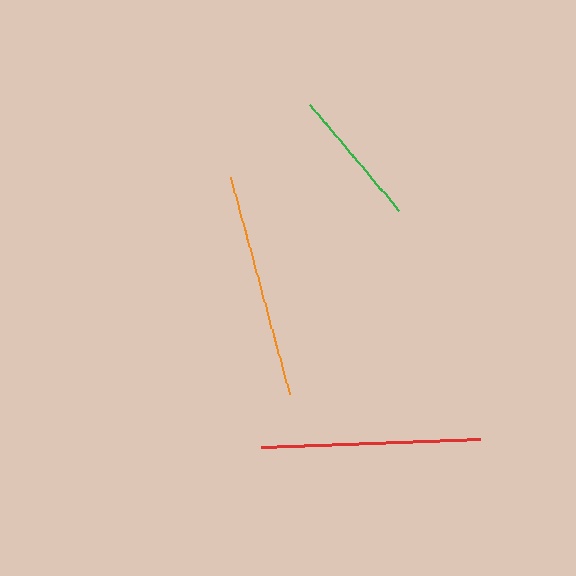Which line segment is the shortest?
The green line is the shortest at approximately 138 pixels.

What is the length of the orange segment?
The orange segment is approximately 225 pixels long.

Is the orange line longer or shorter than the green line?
The orange line is longer than the green line.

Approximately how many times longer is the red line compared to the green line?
The red line is approximately 1.6 times the length of the green line.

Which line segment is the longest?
The orange line is the longest at approximately 225 pixels.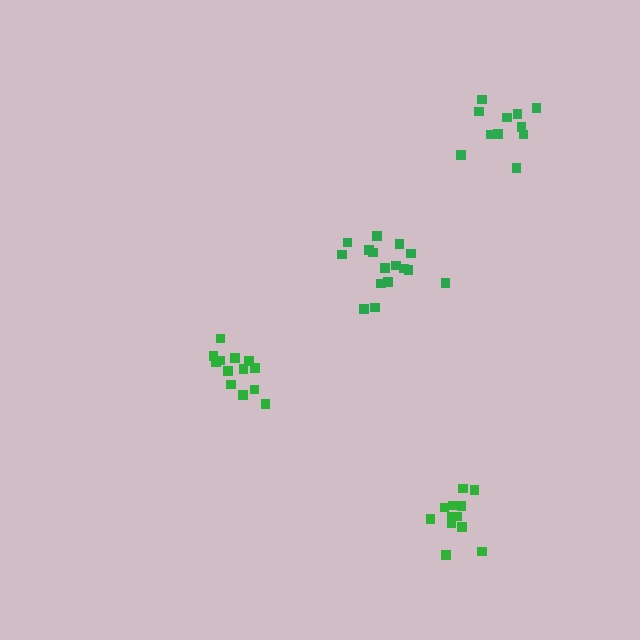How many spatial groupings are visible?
There are 4 spatial groupings.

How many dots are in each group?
Group 1: 12 dots, Group 2: 16 dots, Group 3: 11 dots, Group 4: 13 dots (52 total).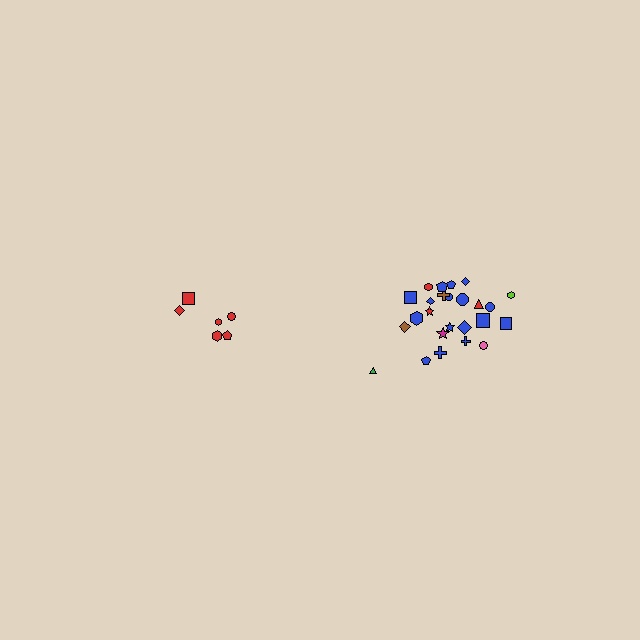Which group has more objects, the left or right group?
The right group.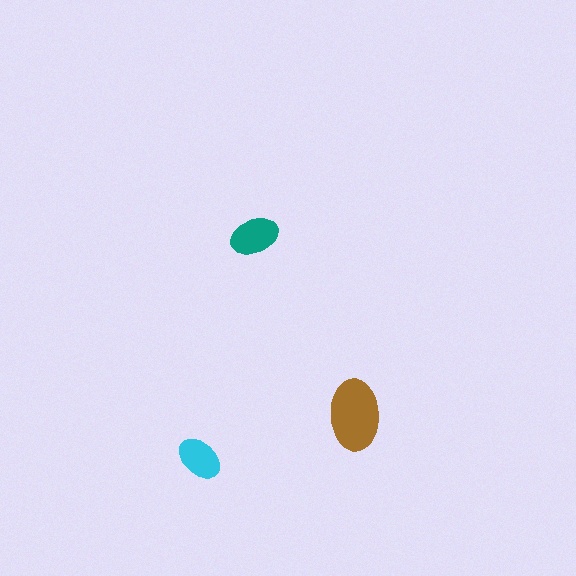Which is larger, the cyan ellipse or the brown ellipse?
The brown one.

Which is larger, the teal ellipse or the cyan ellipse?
The teal one.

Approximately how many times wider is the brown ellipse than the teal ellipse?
About 1.5 times wider.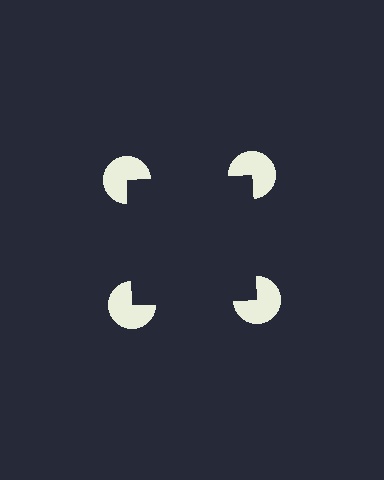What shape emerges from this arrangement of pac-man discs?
An illusory square — its edges are inferred from the aligned wedge cuts in the pac-man discs, not physically drawn.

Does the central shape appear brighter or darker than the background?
It typically appears slightly darker than the background, even though no actual brightness change is drawn.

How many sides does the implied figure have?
4 sides.